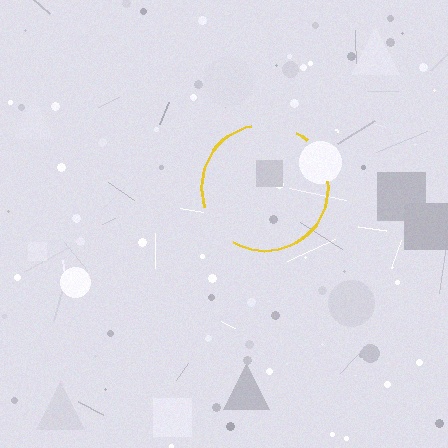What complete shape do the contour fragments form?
The contour fragments form a circle.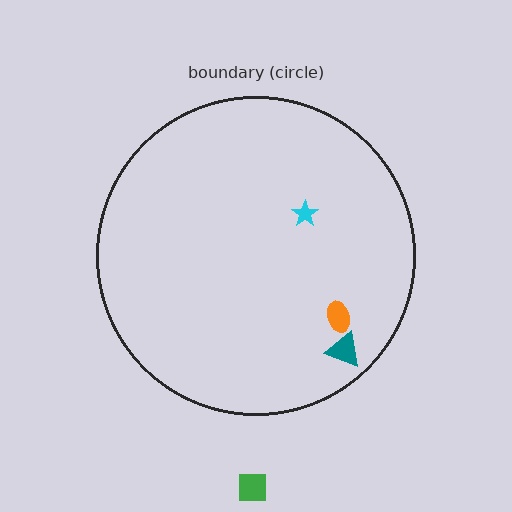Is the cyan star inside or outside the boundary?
Inside.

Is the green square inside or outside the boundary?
Outside.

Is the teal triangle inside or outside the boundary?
Inside.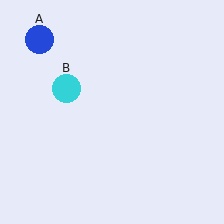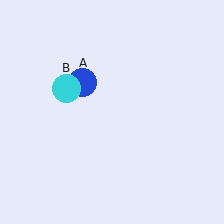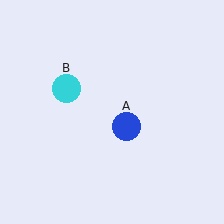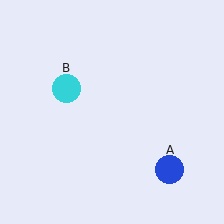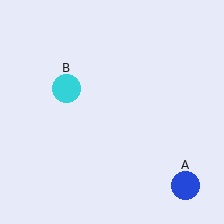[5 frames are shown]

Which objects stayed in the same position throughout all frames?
Cyan circle (object B) remained stationary.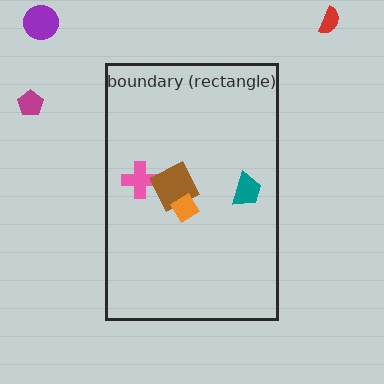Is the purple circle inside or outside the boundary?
Outside.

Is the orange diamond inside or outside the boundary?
Inside.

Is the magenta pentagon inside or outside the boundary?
Outside.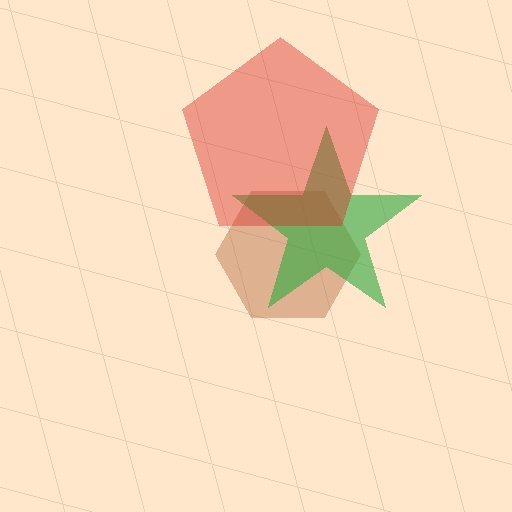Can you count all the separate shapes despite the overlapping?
Yes, there are 3 separate shapes.